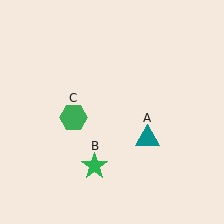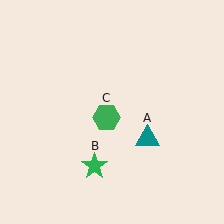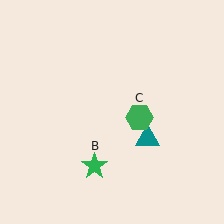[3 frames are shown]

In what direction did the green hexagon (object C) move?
The green hexagon (object C) moved right.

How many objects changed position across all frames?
1 object changed position: green hexagon (object C).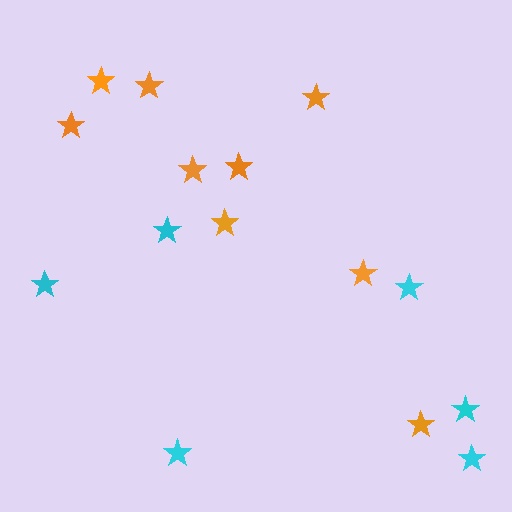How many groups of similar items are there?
There are 2 groups: one group of cyan stars (6) and one group of orange stars (9).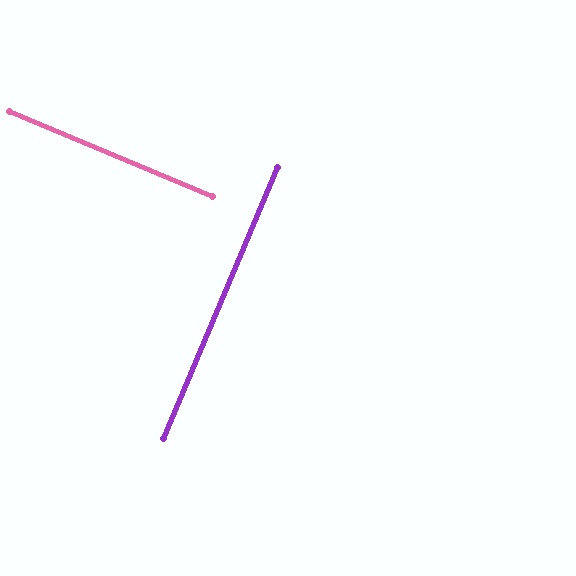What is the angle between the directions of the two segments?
Approximately 90 degrees.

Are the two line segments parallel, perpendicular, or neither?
Perpendicular — they meet at approximately 90°.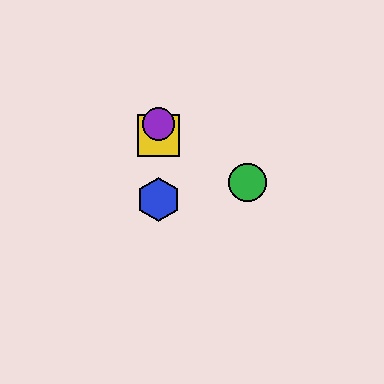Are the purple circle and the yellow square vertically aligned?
Yes, both are at x≈159.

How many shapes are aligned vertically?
4 shapes (the red hexagon, the blue hexagon, the yellow square, the purple circle) are aligned vertically.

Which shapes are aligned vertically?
The red hexagon, the blue hexagon, the yellow square, the purple circle are aligned vertically.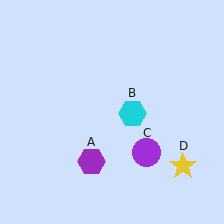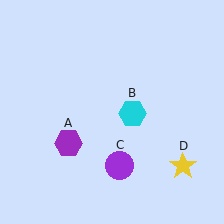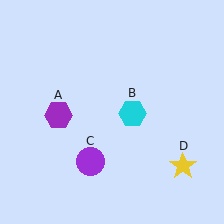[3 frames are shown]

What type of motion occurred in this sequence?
The purple hexagon (object A), purple circle (object C) rotated clockwise around the center of the scene.